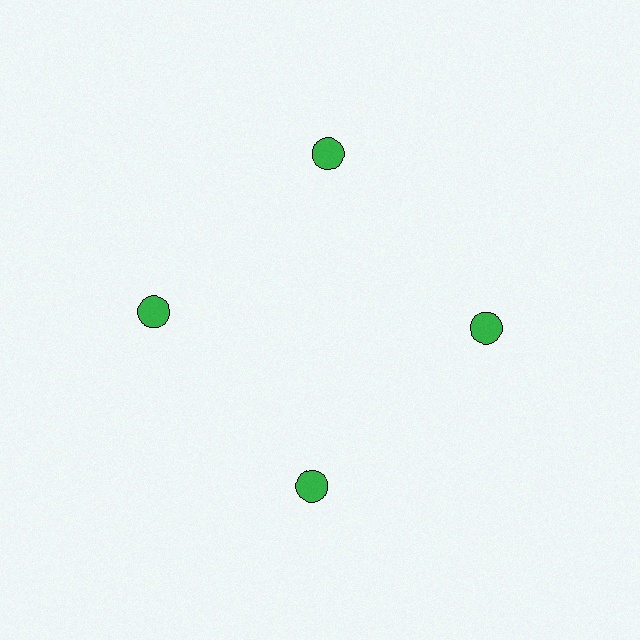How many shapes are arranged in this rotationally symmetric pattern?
There are 4 shapes, arranged in 4 groups of 1.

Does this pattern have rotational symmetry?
Yes, this pattern has 4-fold rotational symmetry. It looks the same after rotating 90 degrees around the center.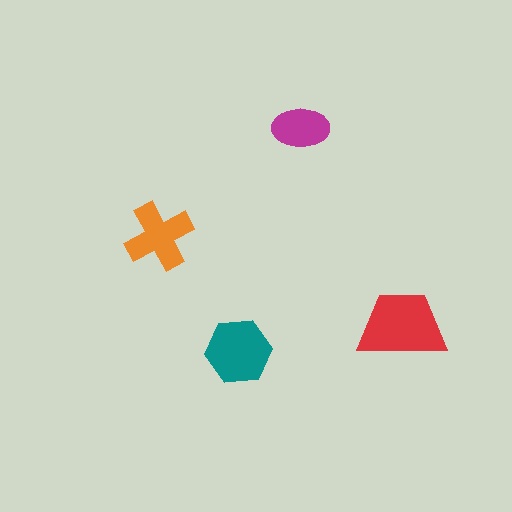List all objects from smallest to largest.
The magenta ellipse, the orange cross, the teal hexagon, the red trapezoid.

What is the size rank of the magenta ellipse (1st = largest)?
4th.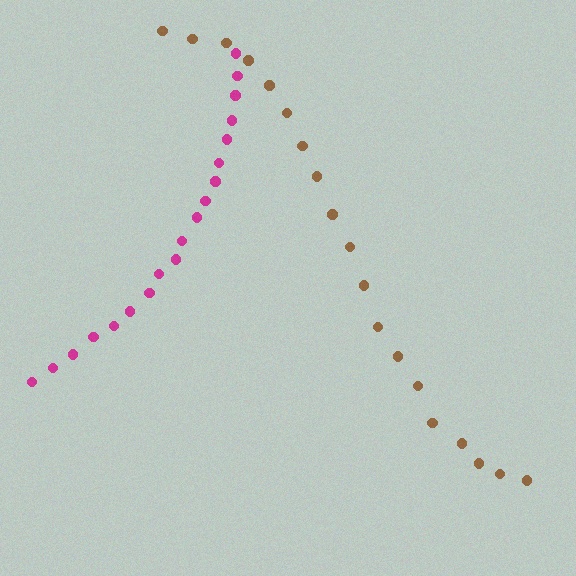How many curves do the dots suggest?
There are 2 distinct paths.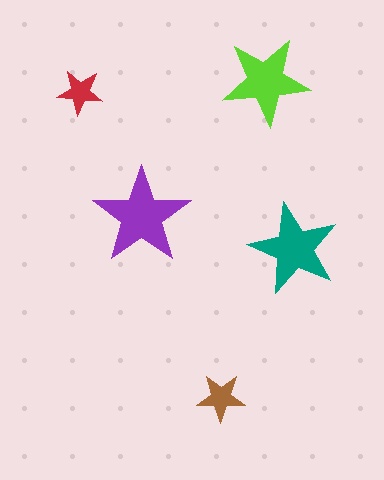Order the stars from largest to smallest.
the purple one, the teal one, the lime one, the brown one, the red one.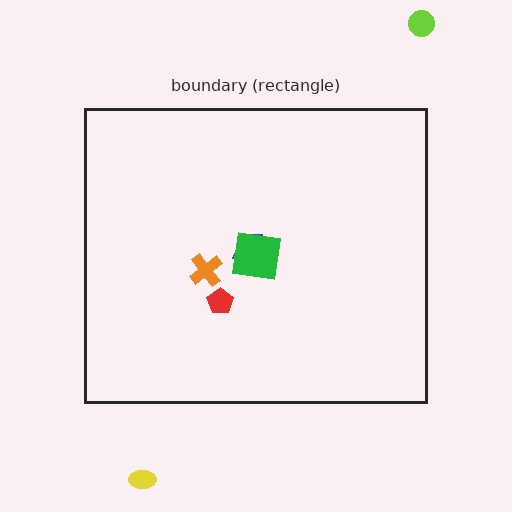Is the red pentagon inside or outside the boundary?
Inside.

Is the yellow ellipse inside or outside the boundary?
Outside.